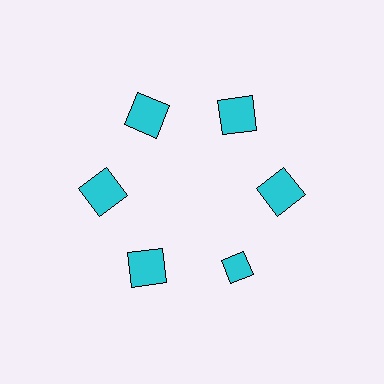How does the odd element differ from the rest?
It has a different shape: diamond instead of square.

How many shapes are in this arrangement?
There are 6 shapes arranged in a ring pattern.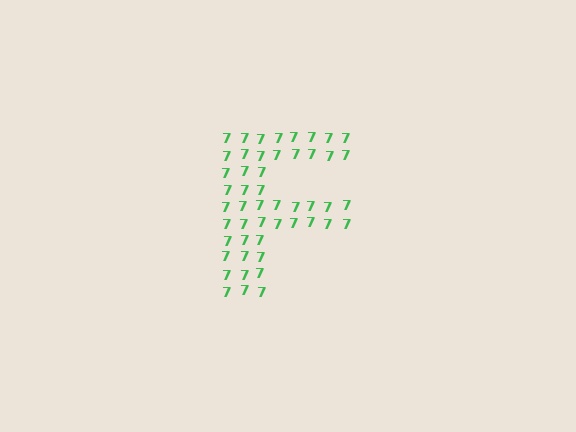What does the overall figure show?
The overall figure shows the letter F.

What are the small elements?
The small elements are digit 7's.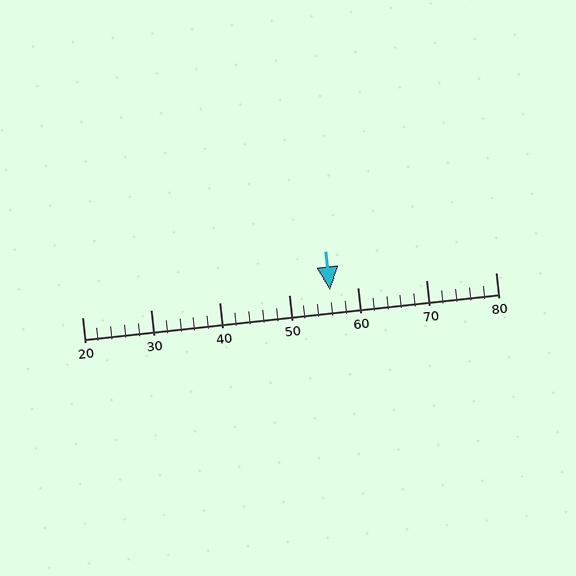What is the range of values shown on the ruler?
The ruler shows values from 20 to 80.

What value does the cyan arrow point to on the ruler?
The cyan arrow points to approximately 56.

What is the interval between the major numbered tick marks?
The major tick marks are spaced 10 units apart.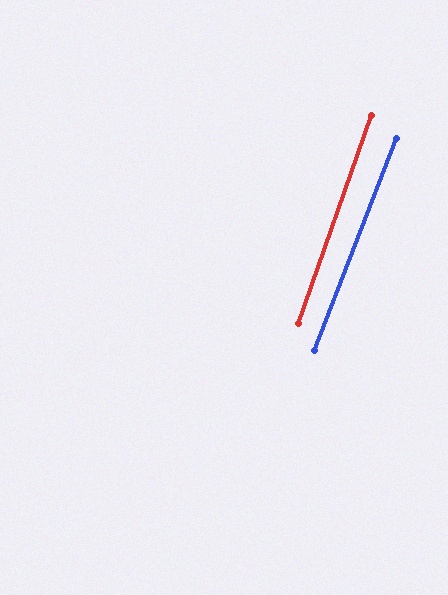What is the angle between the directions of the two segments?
Approximately 2 degrees.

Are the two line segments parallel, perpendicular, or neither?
Parallel — their directions differ by only 1.7°.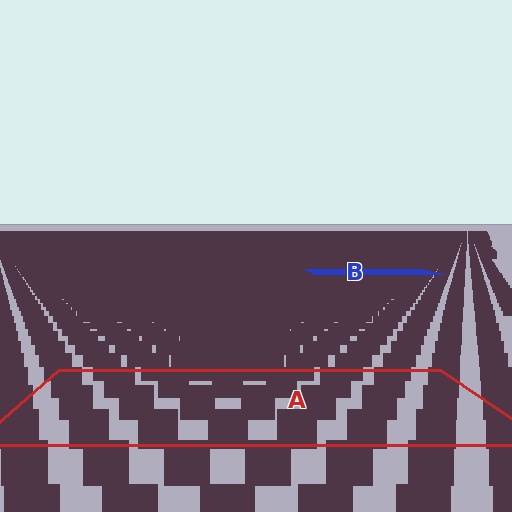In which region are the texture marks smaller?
The texture marks are smaller in region B, because it is farther away.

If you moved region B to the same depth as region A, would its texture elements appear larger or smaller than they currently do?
They would appear larger. At a closer depth, the same texture elements are projected at a bigger on-screen size.